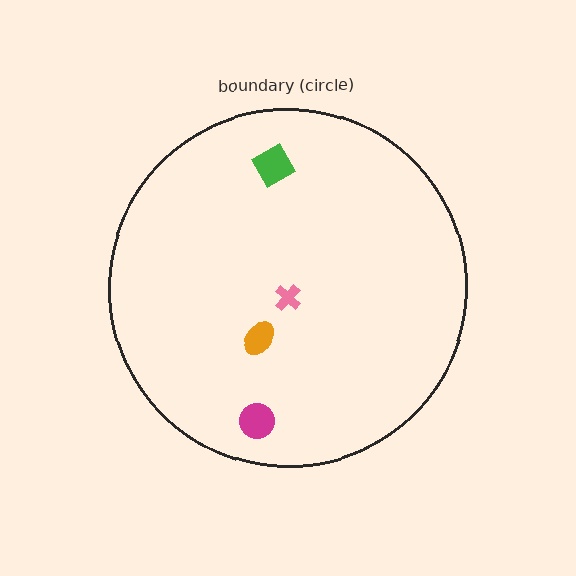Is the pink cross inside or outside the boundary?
Inside.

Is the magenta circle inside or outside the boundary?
Inside.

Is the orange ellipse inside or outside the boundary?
Inside.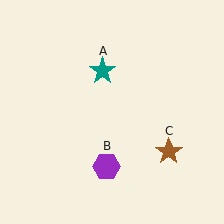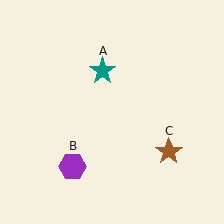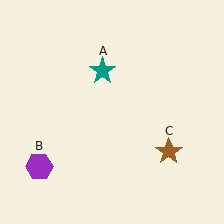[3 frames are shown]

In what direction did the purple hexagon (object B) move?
The purple hexagon (object B) moved left.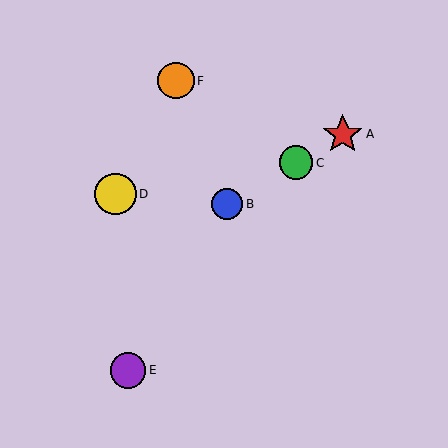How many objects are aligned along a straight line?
3 objects (A, B, C) are aligned along a straight line.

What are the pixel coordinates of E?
Object E is at (128, 370).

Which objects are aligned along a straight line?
Objects A, B, C are aligned along a straight line.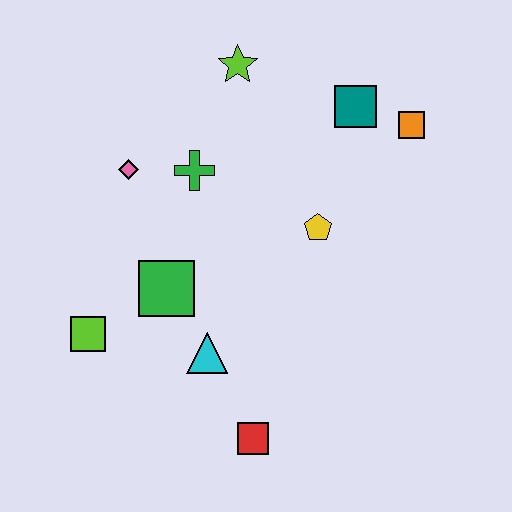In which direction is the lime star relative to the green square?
The lime star is above the green square.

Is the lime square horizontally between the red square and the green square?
No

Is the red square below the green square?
Yes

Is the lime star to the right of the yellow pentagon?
No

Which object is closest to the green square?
The cyan triangle is closest to the green square.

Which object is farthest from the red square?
The lime star is farthest from the red square.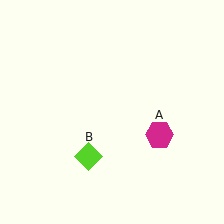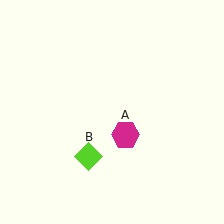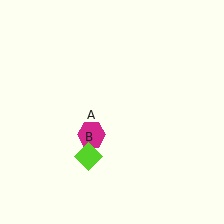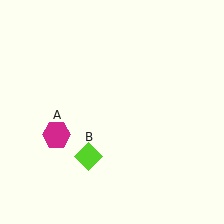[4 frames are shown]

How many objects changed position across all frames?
1 object changed position: magenta hexagon (object A).